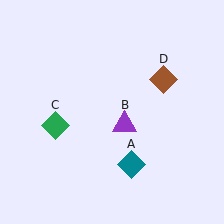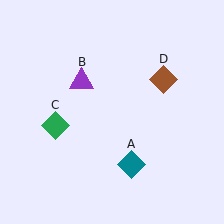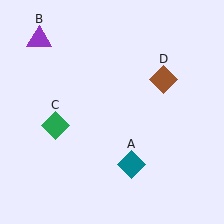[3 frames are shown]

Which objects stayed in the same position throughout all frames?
Teal diamond (object A) and green diamond (object C) and brown diamond (object D) remained stationary.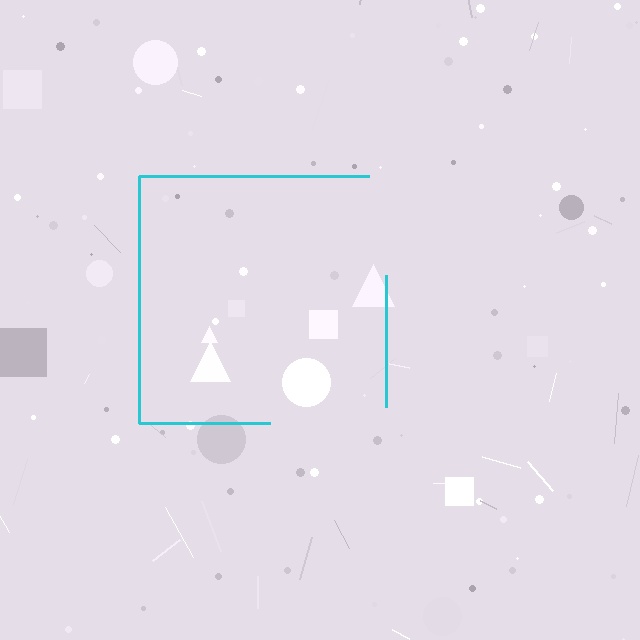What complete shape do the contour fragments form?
The contour fragments form a square.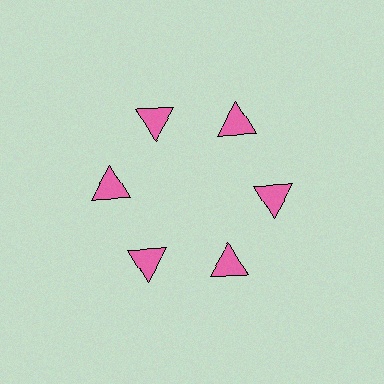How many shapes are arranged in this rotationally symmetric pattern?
There are 6 shapes, arranged in 6 groups of 1.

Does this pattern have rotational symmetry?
Yes, this pattern has 6-fold rotational symmetry. It looks the same after rotating 60 degrees around the center.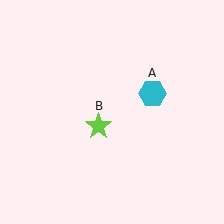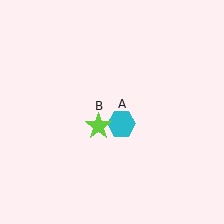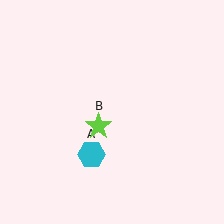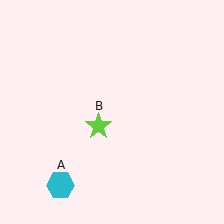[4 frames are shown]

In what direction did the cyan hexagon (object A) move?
The cyan hexagon (object A) moved down and to the left.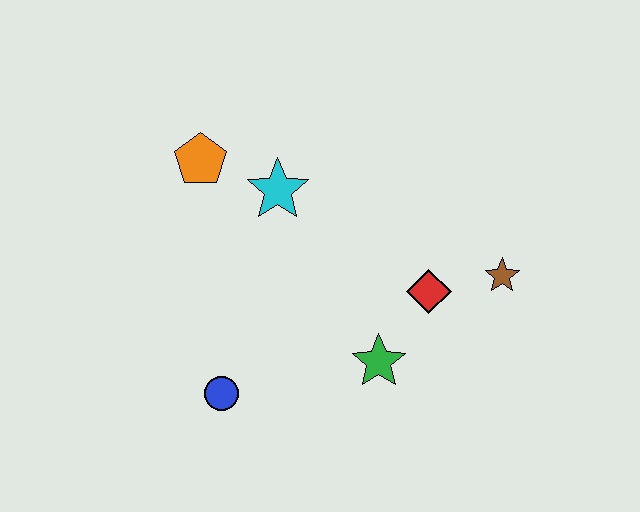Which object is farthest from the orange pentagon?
The brown star is farthest from the orange pentagon.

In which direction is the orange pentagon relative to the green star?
The orange pentagon is above the green star.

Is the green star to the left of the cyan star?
No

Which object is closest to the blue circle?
The green star is closest to the blue circle.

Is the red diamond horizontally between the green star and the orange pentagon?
No